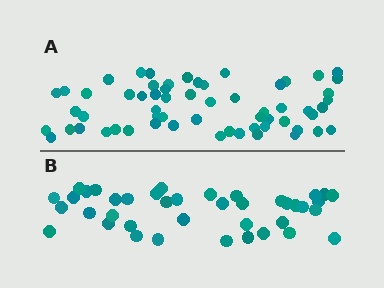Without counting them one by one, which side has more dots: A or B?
Region A (the top region) has more dots.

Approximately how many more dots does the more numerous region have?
Region A has approximately 20 more dots than region B.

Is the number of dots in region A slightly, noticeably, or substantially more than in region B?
Region A has substantially more. The ratio is roughly 1.5 to 1.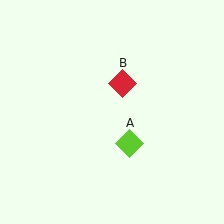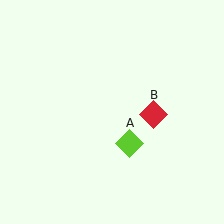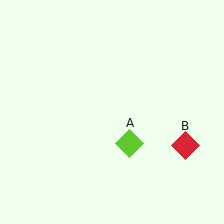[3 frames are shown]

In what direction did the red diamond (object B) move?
The red diamond (object B) moved down and to the right.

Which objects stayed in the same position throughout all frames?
Lime diamond (object A) remained stationary.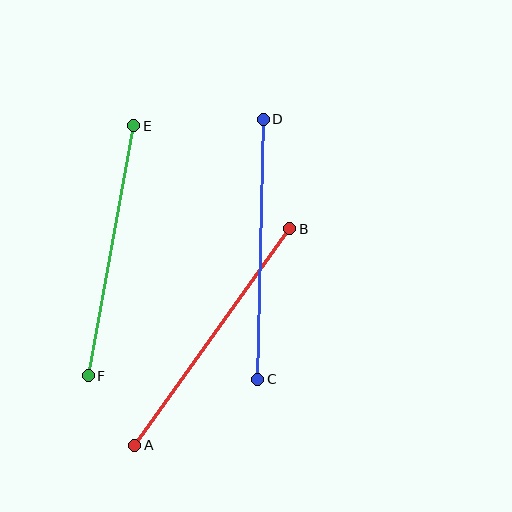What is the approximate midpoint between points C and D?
The midpoint is at approximately (261, 249) pixels.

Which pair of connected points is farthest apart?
Points A and B are farthest apart.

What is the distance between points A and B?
The distance is approximately 266 pixels.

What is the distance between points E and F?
The distance is approximately 254 pixels.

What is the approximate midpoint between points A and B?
The midpoint is at approximately (212, 337) pixels.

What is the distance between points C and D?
The distance is approximately 260 pixels.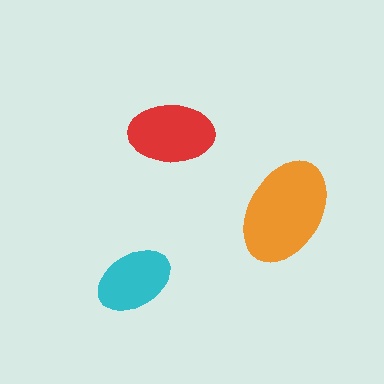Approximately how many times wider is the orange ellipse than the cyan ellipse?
About 1.5 times wider.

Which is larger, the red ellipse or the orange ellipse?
The orange one.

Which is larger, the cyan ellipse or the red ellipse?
The red one.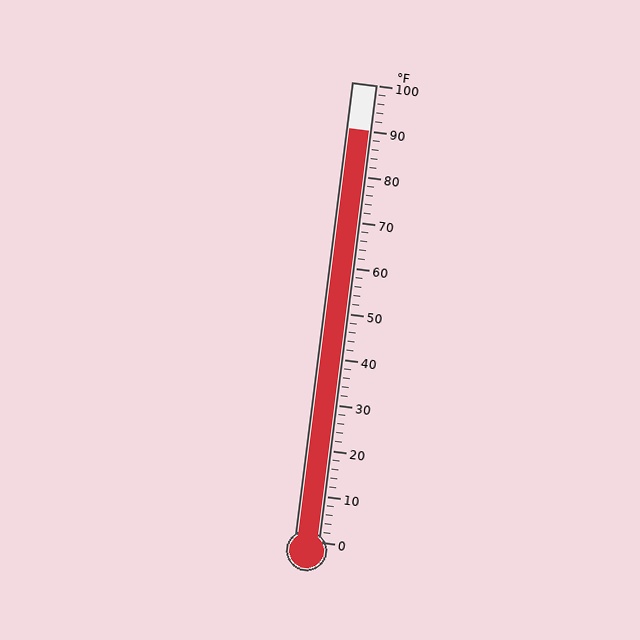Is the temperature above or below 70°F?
The temperature is above 70°F.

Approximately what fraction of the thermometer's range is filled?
The thermometer is filled to approximately 90% of its range.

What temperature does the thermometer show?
The thermometer shows approximately 90°F.